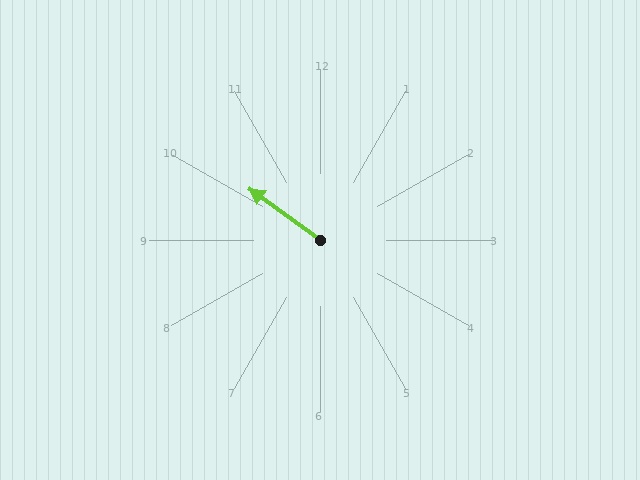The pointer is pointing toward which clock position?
Roughly 10 o'clock.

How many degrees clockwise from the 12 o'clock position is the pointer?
Approximately 306 degrees.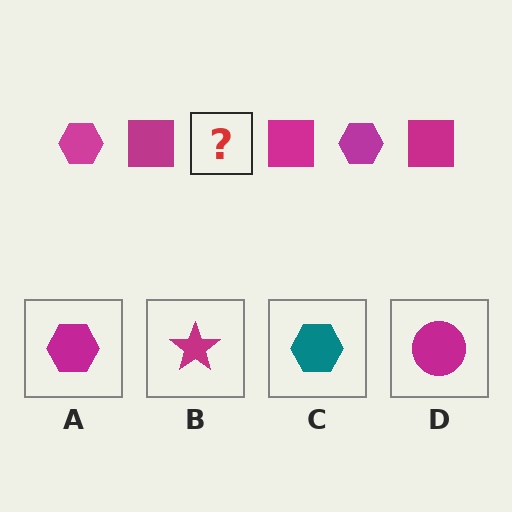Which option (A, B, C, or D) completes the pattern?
A.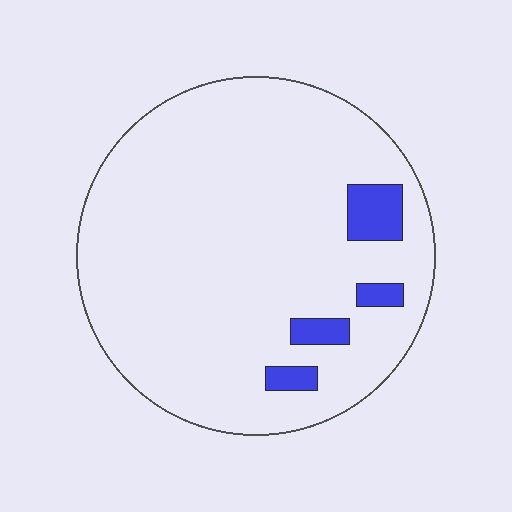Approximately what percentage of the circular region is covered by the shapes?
Approximately 5%.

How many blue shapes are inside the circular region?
4.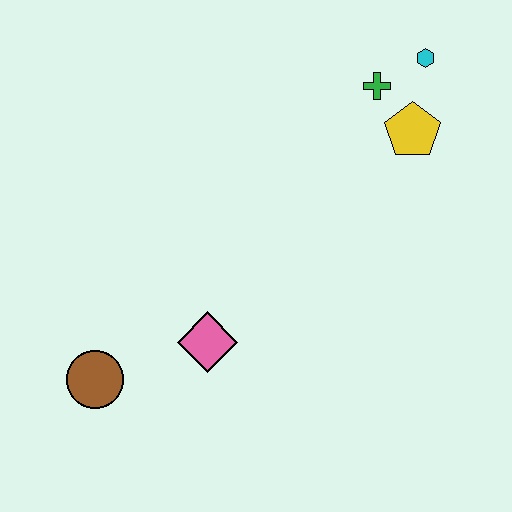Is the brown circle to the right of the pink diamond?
No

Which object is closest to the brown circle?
The pink diamond is closest to the brown circle.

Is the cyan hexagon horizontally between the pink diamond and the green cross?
No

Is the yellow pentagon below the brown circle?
No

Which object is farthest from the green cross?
The brown circle is farthest from the green cross.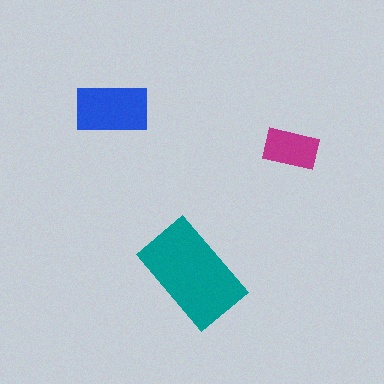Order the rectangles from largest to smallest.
the teal one, the blue one, the magenta one.